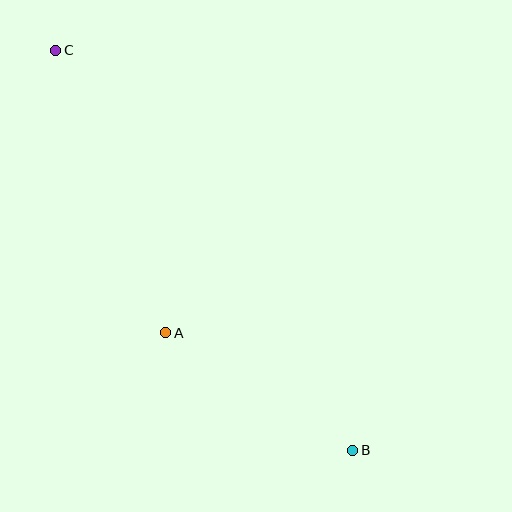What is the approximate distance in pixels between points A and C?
The distance between A and C is approximately 303 pixels.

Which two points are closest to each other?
Points A and B are closest to each other.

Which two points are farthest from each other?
Points B and C are farthest from each other.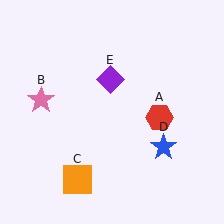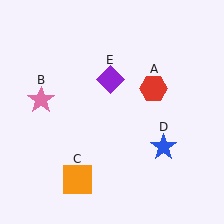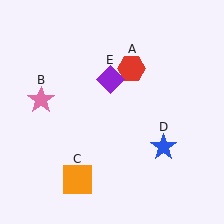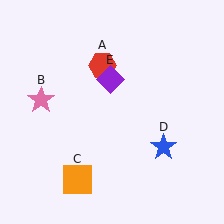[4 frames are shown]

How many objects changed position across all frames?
1 object changed position: red hexagon (object A).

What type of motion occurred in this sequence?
The red hexagon (object A) rotated counterclockwise around the center of the scene.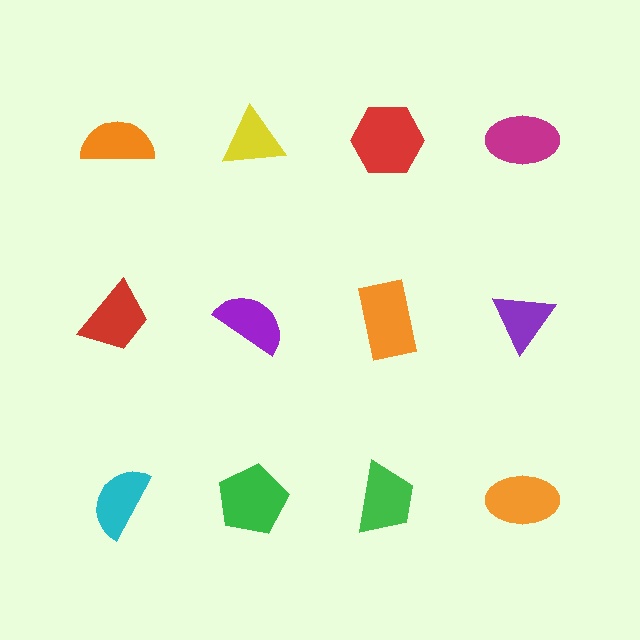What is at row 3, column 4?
An orange ellipse.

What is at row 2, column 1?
A red trapezoid.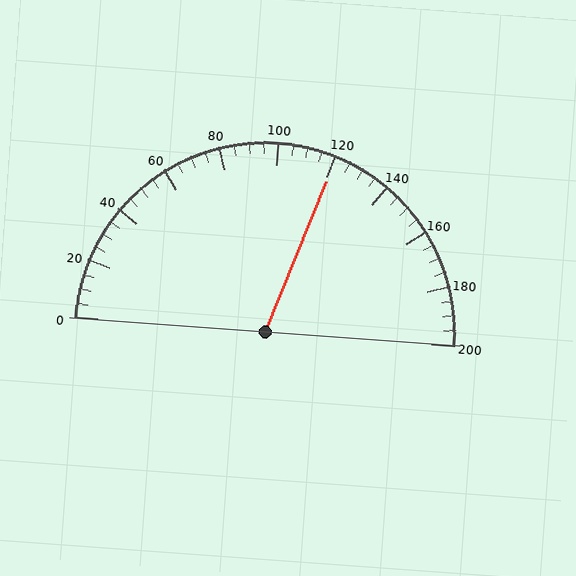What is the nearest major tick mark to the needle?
The nearest major tick mark is 120.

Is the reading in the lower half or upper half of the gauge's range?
The reading is in the upper half of the range (0 to 200).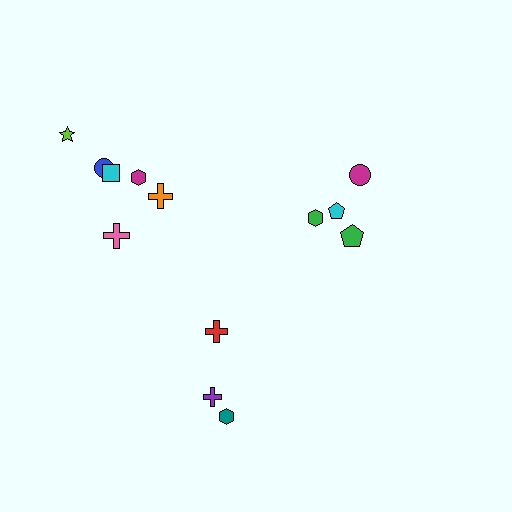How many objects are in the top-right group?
There are 4 objects.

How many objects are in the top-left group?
There are 6 objects.